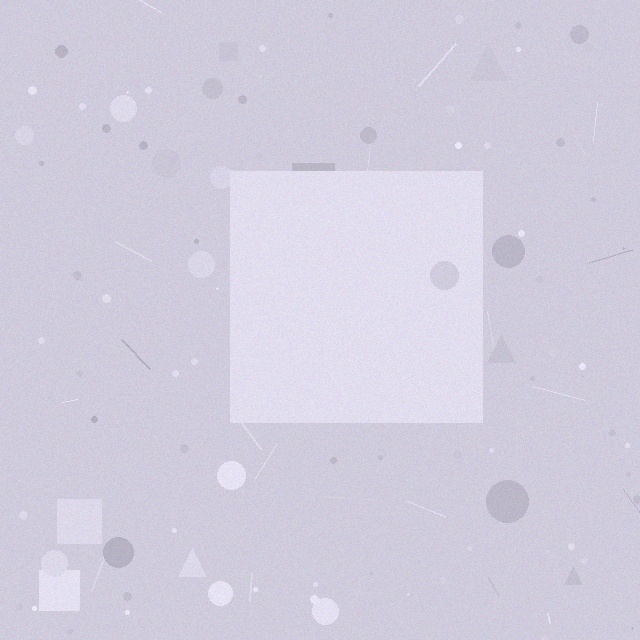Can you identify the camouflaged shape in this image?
The camouflaged shape is a square.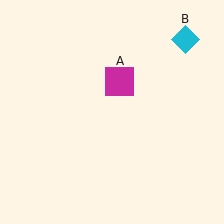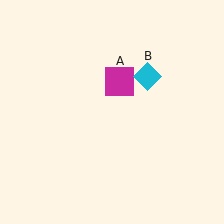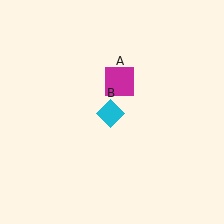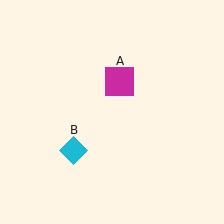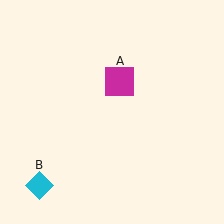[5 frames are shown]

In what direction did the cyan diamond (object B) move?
The cyan diamond (object B) moved down and to the left.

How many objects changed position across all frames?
1 object changed position: cyan diamond (object B).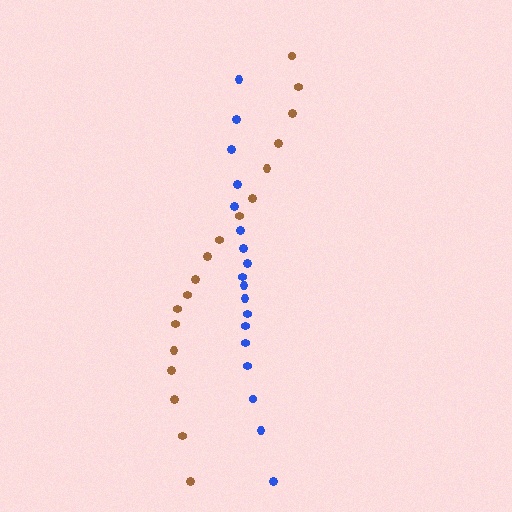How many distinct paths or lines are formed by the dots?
There are 2 distinct paths.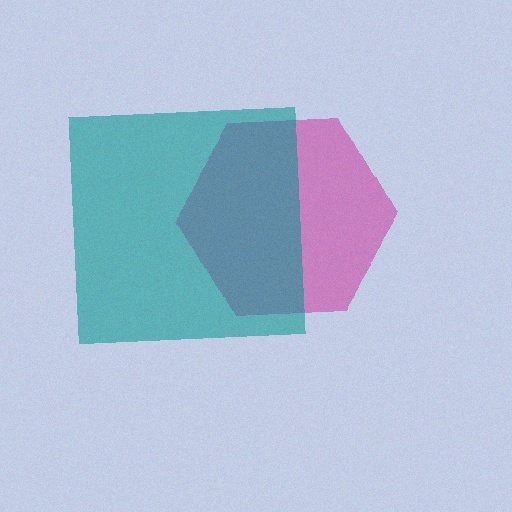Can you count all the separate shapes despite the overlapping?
Yes, there are 2 separate shapes.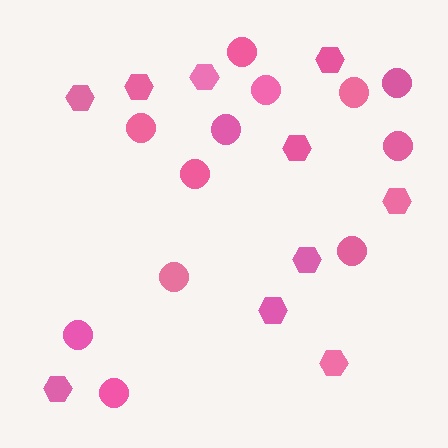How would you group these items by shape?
There are 2 groups: one group of circles (12) and one group of hexagons (10).